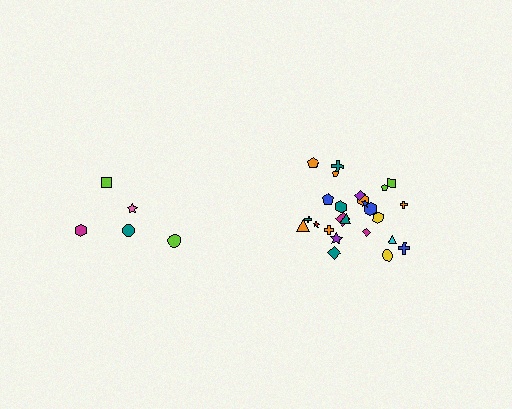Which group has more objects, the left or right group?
The right group.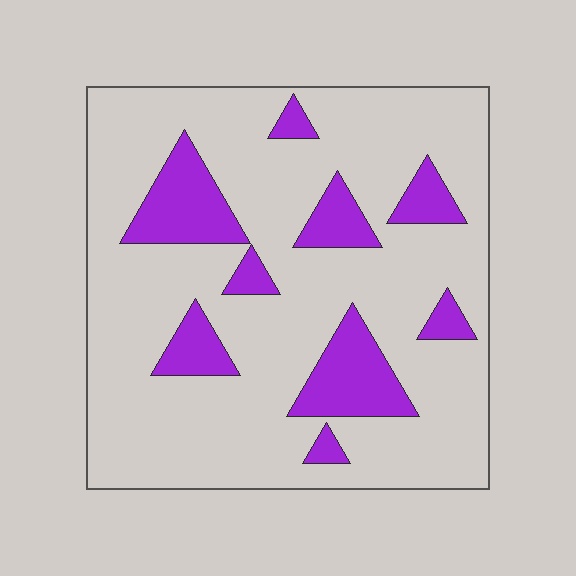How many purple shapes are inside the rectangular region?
9.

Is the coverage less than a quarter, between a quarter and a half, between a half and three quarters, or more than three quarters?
Less than a quarter.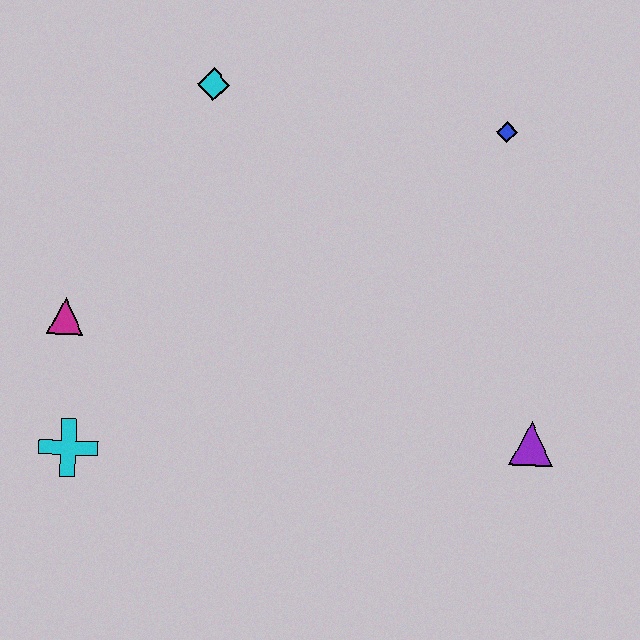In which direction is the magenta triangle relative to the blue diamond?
The magenta triangle is to the left of the blue diamond.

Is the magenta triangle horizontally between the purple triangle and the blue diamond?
No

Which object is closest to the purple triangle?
The blue diamond is closest to the purple triangle.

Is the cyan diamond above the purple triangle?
Yes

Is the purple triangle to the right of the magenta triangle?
Yes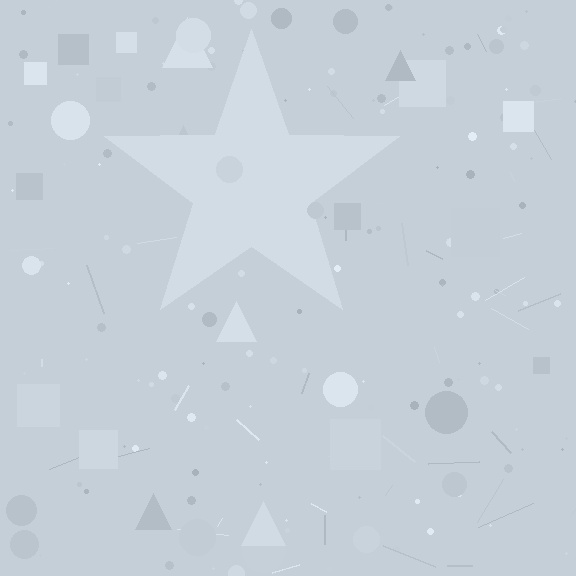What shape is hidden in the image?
A star is hidden in the image.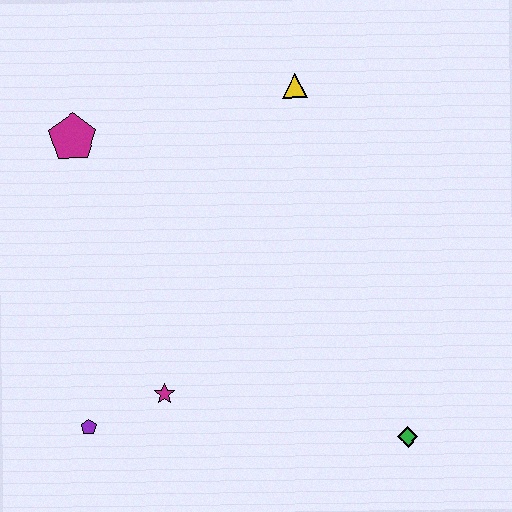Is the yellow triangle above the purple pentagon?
Yes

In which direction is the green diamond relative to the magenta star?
The green diamond is to the right of the magenta star.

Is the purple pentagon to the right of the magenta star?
No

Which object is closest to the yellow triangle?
The magenta pentagon is closest to the yellow triangle.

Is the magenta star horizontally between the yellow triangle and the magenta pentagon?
Yes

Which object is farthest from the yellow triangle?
The purple pentagon is farthest from the yellow triangle.